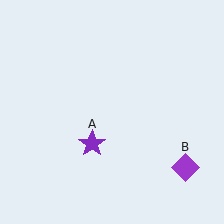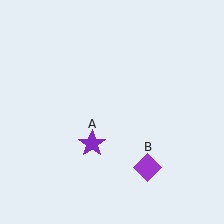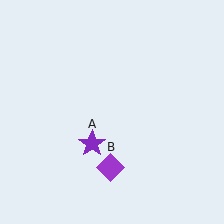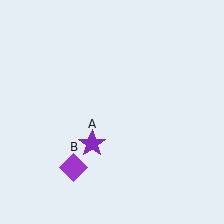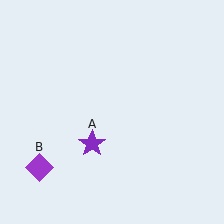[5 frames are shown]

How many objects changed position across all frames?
1 object changed position: purple diamond (object B).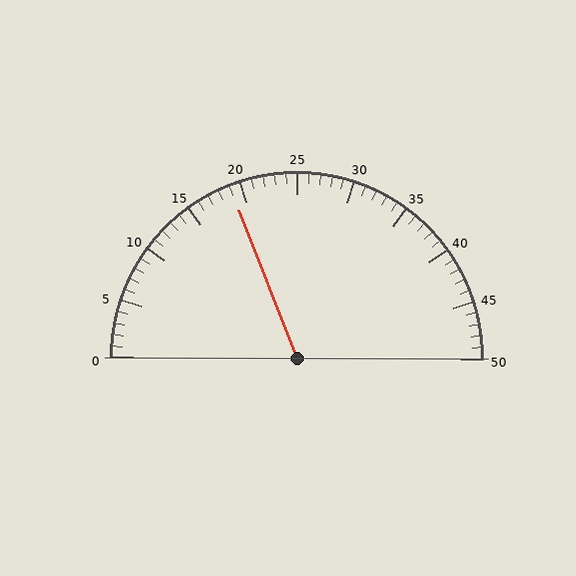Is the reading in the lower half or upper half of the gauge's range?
The reading is in the lower half of the range (0 to 50).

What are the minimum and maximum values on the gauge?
The gauge ranges from 0 to 50.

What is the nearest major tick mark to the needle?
The nearest major tick mark is 20.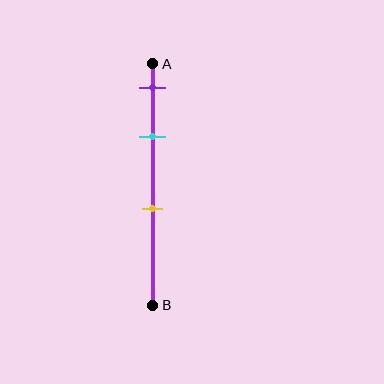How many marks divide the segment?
There are 3 marks dividing the segment.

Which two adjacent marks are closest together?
The purple and cyan marks are the closest adjacent pair.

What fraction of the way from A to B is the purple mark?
The purple mark is approximately 10% (0.1) of the way from A to B.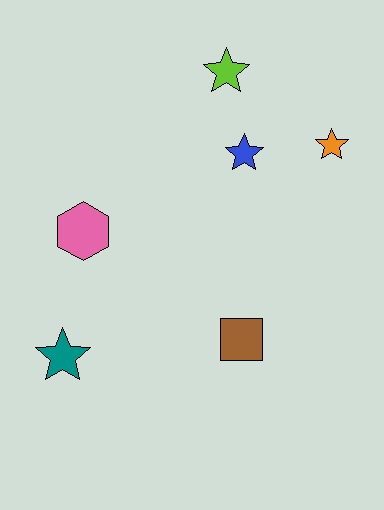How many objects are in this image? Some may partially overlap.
There are 6 objects.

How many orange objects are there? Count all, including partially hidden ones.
There is 1 orange object.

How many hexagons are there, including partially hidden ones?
There is 1 hexagon.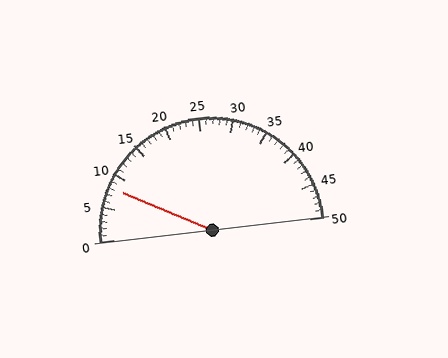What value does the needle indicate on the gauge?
The needle indicates approximately 8.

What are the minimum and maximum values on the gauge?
The gauge ranges from 0 to 50.